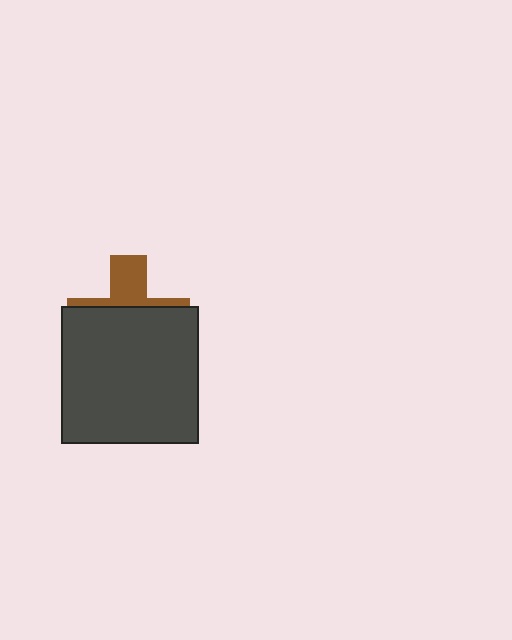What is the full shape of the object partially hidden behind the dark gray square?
The partially hidden object is a brown cross.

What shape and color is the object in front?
The object in front is a dark gray square.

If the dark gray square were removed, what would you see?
You would see the complete brown cross.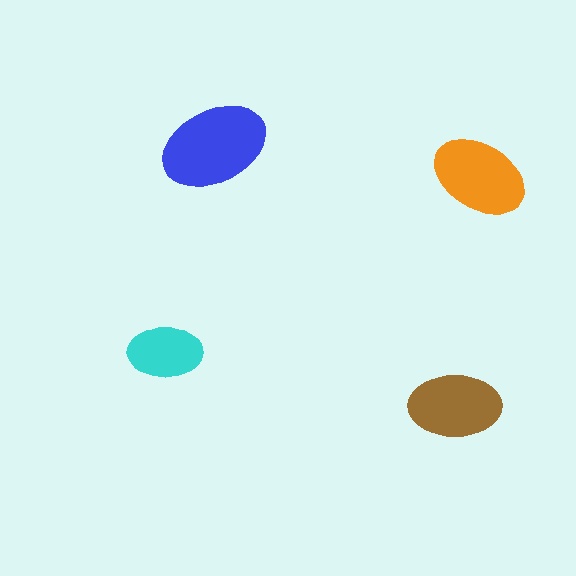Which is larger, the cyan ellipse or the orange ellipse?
The orange one.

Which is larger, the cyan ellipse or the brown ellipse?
The brown one.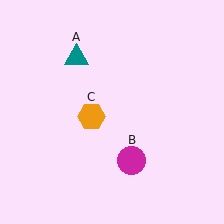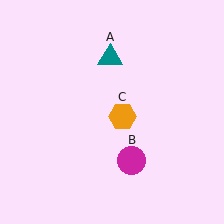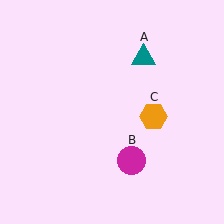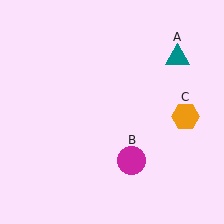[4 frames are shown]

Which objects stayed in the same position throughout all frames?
Magenta circle (object B) remained stationary.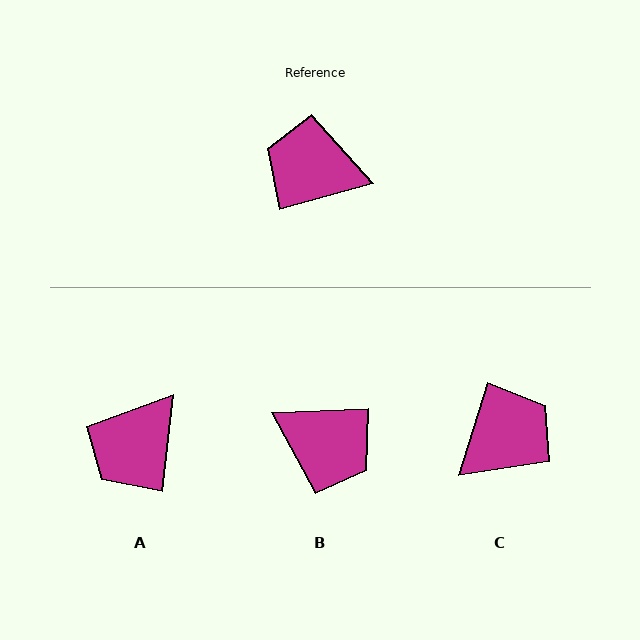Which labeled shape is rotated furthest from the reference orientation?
B, about 167 degrees away.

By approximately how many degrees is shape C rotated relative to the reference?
Approximately 123 degrees clockwise.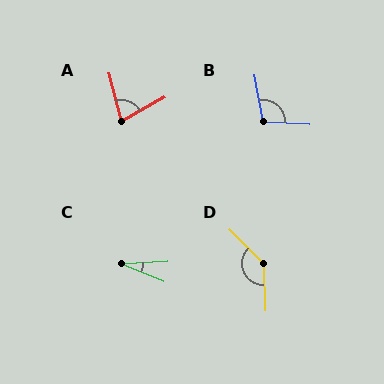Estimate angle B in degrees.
Approximately 104 degrees.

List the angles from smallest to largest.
C (26°), A (76°), B (104°), D (137°).